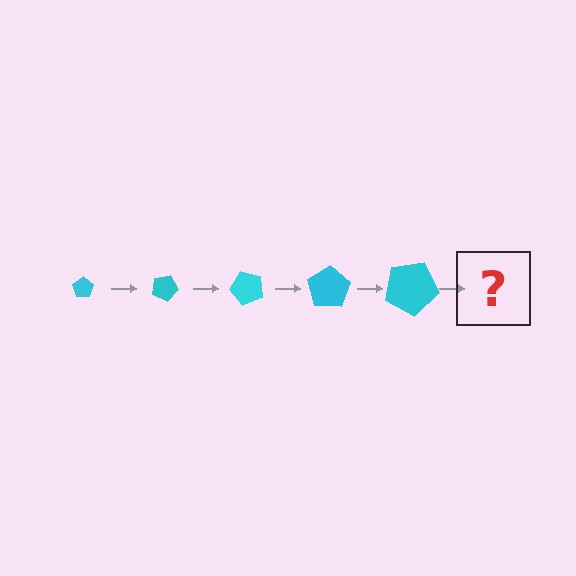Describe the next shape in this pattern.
It should be a pentagon, larger than the previous one and rotated 125 degrees from the start.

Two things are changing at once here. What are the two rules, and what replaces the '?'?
The two rules are that the pentagon grows larger each step and it rotates 25 degrees each step. The '?' should be a pentagon, larger than the previous one and rotated 125 degrees from the start.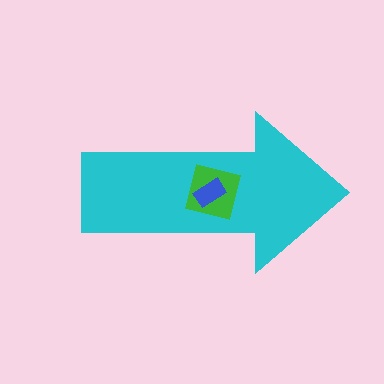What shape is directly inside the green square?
The blue rectangle.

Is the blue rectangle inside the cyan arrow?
Yes.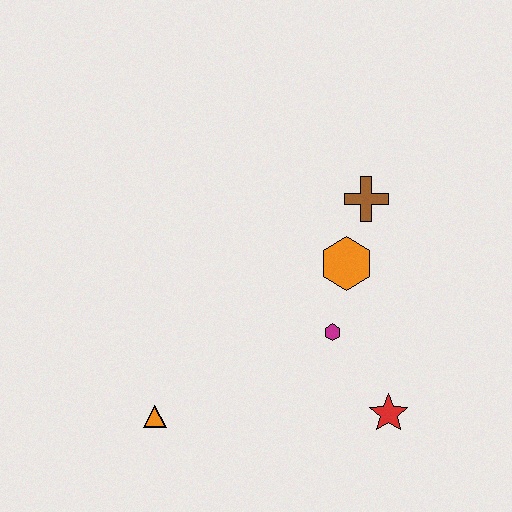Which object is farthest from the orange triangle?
The brown cross is farthest from the orange triangle.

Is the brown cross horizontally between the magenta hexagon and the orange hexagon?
No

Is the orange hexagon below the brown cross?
Yes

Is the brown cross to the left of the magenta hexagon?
No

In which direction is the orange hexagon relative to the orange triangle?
The orange hexagon is to the right of the orange triangle.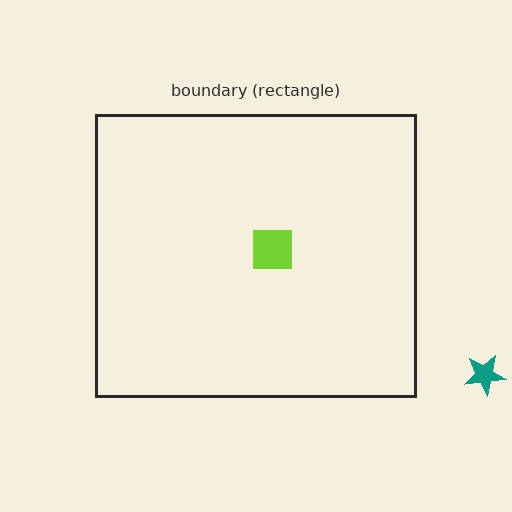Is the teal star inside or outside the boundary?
Outside.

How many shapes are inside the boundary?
1 inside, 1 outside.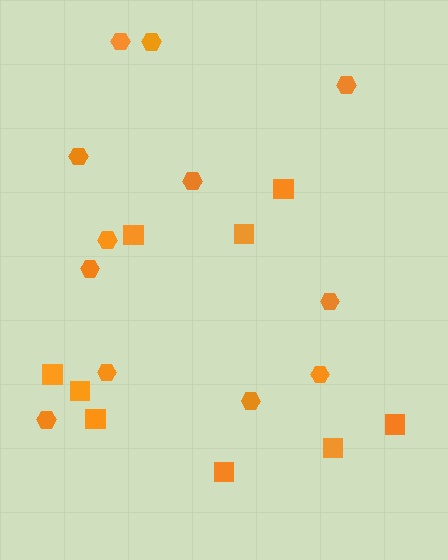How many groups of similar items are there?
There are 2 groups: one group of hexagons (12) and one group of squares (9).